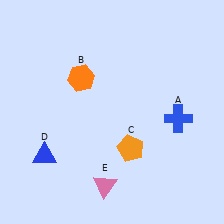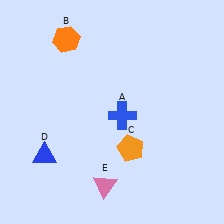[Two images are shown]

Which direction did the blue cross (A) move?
The blue cross (A) moved left.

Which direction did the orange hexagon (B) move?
The orange hexagon (B) moved up.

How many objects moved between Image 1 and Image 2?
2 objects moved between the two images.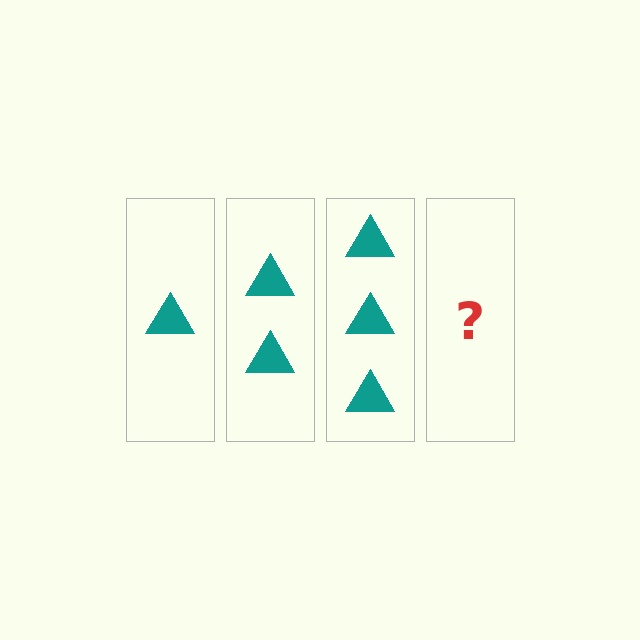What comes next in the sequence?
The next element should be 4 triangles.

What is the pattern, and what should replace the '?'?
The pattern is that each step adds one more triangle. The '?' should be 4 triangles.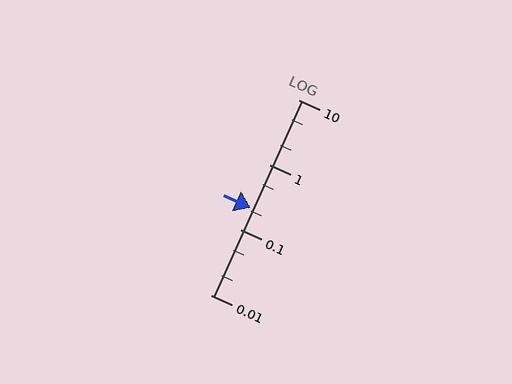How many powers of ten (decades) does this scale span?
The scale spans 3 decades, from 0.01 to 10.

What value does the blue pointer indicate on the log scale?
The pointer indicates approximately 0.22.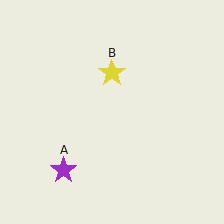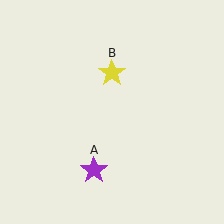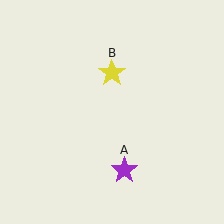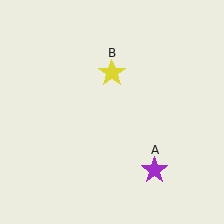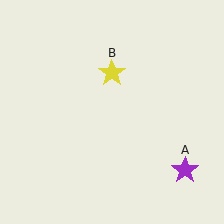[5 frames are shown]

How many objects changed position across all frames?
1 object changed position: purple star (object A).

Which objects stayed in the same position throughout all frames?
Yellow star (object B) remained stationary.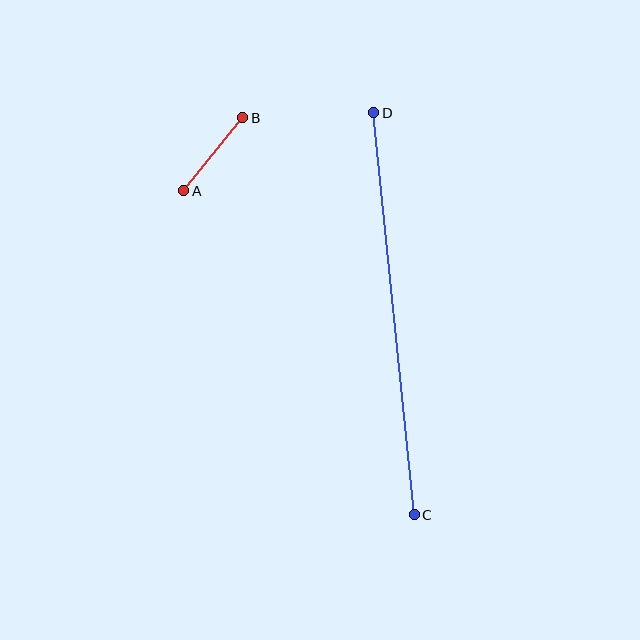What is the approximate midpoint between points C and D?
The midpoint is at approximately (394, 314) pixels.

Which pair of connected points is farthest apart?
Points C and D are farthest apart.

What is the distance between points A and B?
The distance is approximately 94 pixels.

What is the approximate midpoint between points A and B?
The midpoint is at approximately (213, 154) pixels.